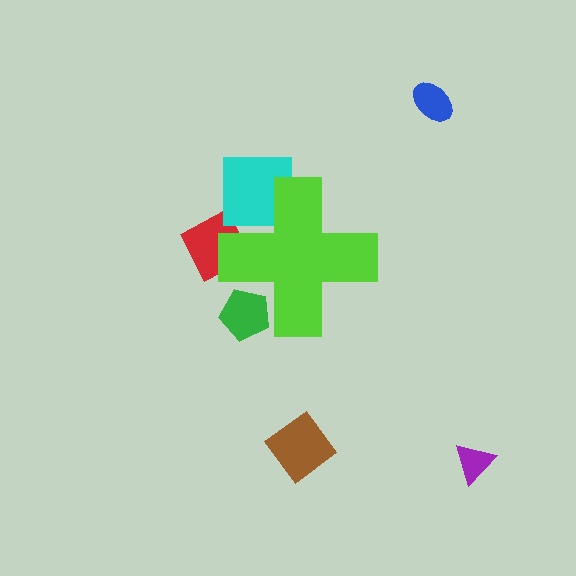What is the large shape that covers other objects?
A lime cross.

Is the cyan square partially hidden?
Yes, the cyan square is partially hidden behind the lime cross.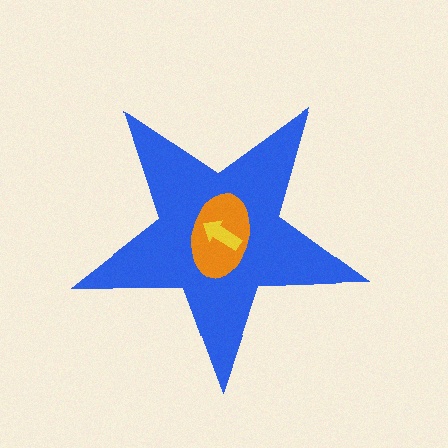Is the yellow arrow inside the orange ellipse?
Yes.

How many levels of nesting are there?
3.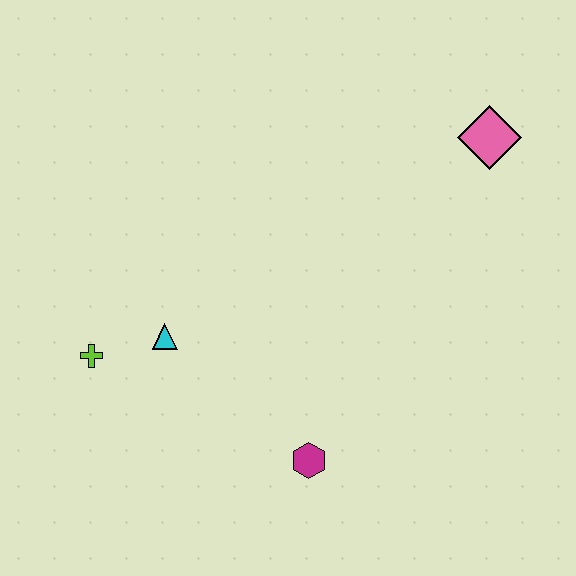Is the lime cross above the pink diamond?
No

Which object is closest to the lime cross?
The cyan triangle is closest to the lime cross.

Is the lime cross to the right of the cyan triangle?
No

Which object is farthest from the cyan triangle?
The pink diamond is farthest from the cyan triangle.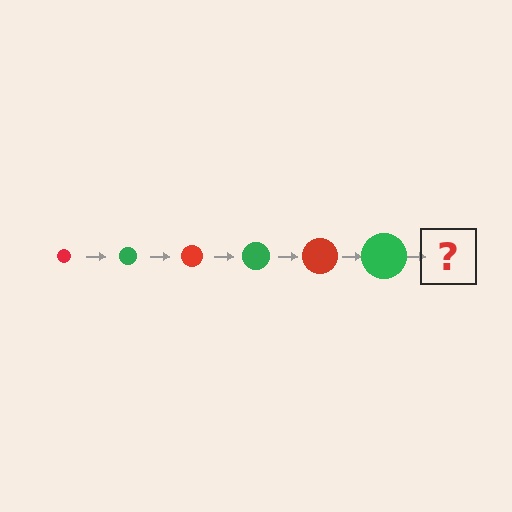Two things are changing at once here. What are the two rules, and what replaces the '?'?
The two rules are that the circle grows larger each step and the color cycles through red and green. The '?' should be a red circle, larger than the previous one.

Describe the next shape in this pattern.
It should be a red circle, larger than the previous one.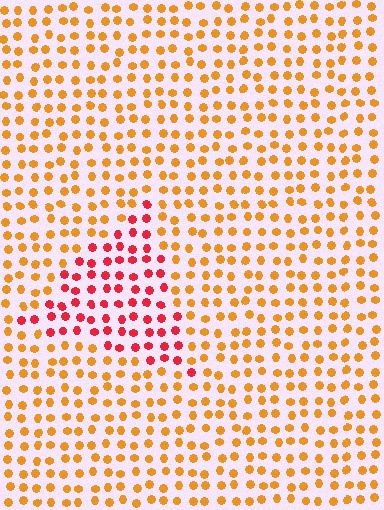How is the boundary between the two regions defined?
The boundary is defined purely by a slight shift in hue (about 43 degrees). Spacing, size, and orientation are identical on both sides.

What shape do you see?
I see a triangle.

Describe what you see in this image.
The image is filled with small orange elements in a uniform arrangement. A triangle-shaped region is visible where the elements are tinted to a slightly different hue, forming a subtle color boundary.